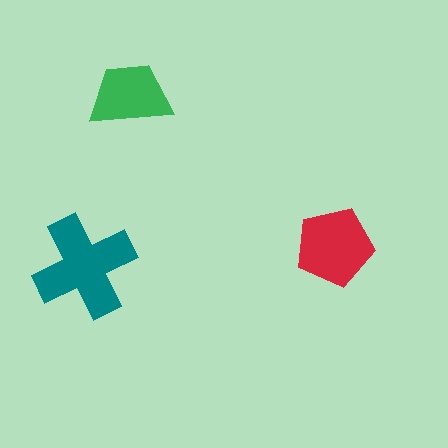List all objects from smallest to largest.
The green trapezoid, the red pentagon, the teal cross.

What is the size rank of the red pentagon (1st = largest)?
2nd.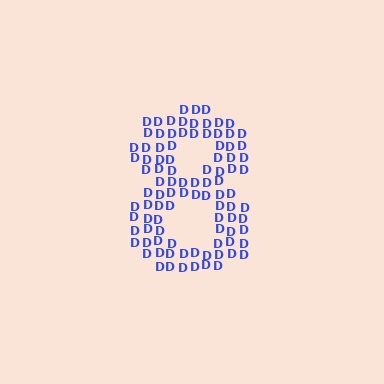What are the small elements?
The small elements are letter D's.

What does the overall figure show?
The overall figure shows the digit 8.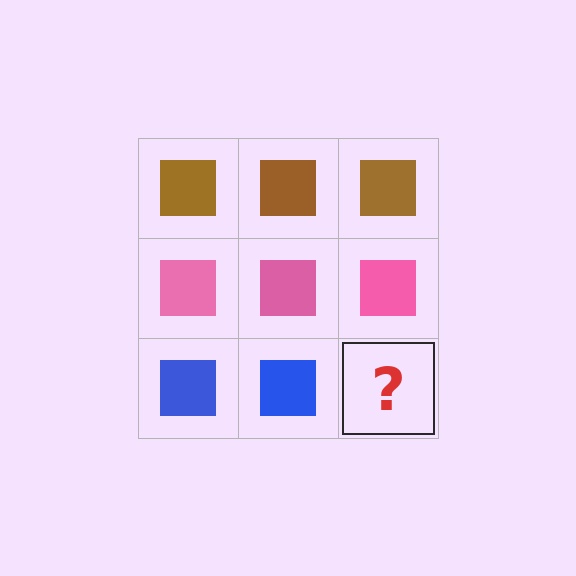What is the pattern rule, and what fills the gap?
The rule is that each row has a consistent color. The gap should be filled with a blue square.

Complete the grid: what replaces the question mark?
The question mark should be replaced with a blue square.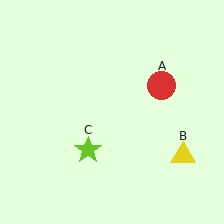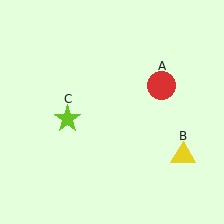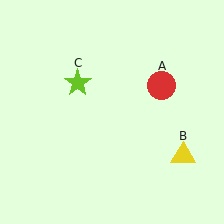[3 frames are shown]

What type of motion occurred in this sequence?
The lime star (object C) rotated clockwise around the center of the scene.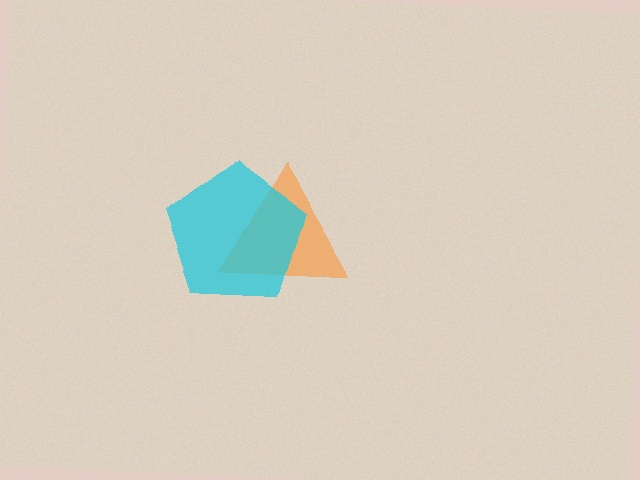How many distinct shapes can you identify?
There are 2 distinct shapes: an orange triangle, a cyan pentagon.